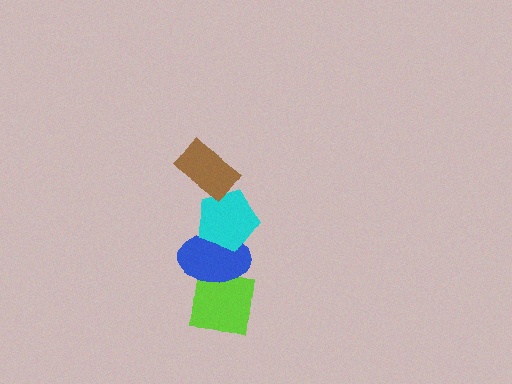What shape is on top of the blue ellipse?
The cyan pentagon is on top of the blue ellipse.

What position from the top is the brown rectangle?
The brown rectangle is 1st from the top.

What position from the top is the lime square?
The lime square is 4th from the top.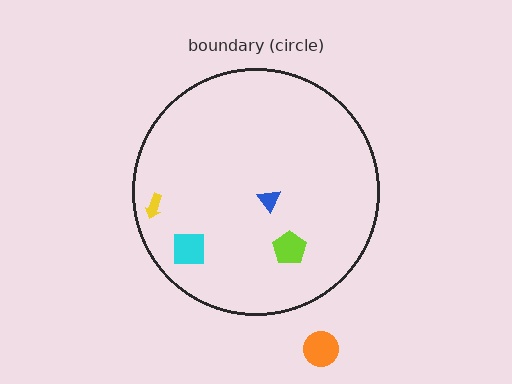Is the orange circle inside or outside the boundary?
Outside.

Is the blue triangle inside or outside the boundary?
Inside.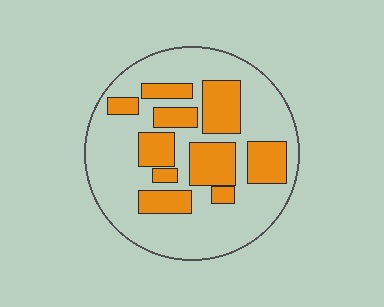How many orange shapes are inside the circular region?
10.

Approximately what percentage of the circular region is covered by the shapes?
Approximately 30%.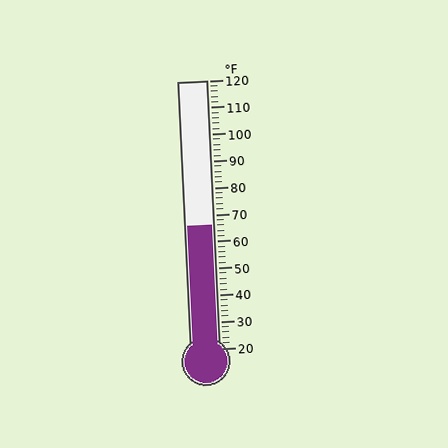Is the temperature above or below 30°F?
The temperature is above 30°F.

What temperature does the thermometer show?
The thermometer shows approximately 66°F.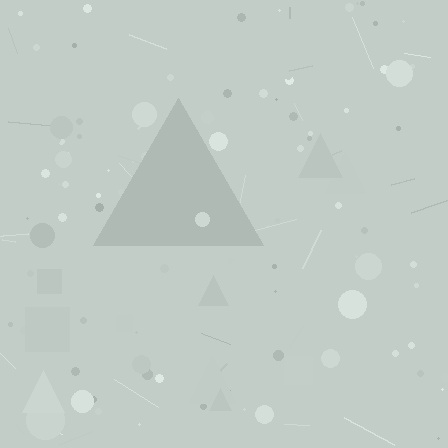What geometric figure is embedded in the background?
A triangle is embedded in the background.